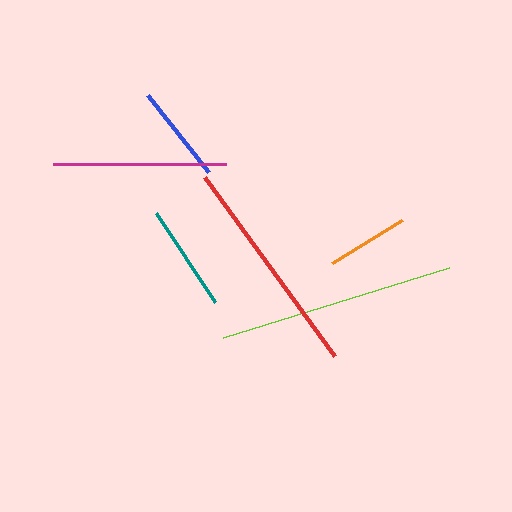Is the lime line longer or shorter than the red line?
The lime line is longer than the red line.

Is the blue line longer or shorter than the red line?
The red line is longer than the blue line.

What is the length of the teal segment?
The teal segment is approximately 107 pixels long.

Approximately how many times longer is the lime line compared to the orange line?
The lime line is approximately 2.9 times the length of the orange line.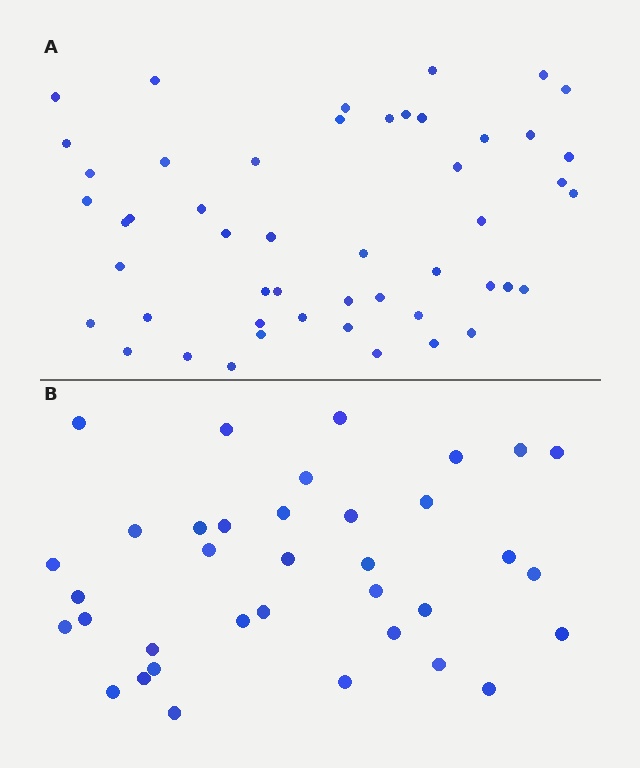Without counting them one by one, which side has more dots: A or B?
Region A (the top region) has more dots.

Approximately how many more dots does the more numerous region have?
Region A has approximately 15 more dots than region B.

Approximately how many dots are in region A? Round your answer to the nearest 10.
About 50 dots.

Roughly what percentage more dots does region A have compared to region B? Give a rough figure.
About 40% more.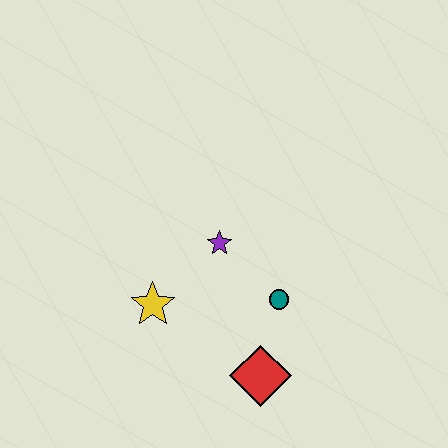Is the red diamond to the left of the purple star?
No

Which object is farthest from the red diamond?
The purple star is farthest from the red diamond.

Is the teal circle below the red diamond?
No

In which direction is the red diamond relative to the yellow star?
The red diamond is to the right of the yellow star.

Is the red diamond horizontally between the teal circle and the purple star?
Yes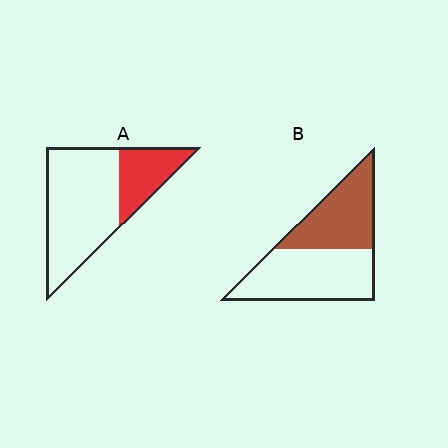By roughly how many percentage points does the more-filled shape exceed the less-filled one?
By roughly 15 percentage points (B over A).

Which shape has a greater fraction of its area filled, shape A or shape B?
Shape B.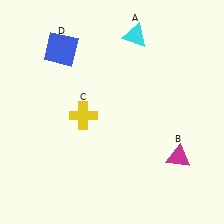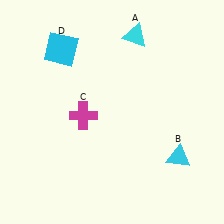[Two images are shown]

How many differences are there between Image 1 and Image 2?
There are 3 differences between the two images.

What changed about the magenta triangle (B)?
In Image 1, B is magenta. In Image 2, it changed to cyan.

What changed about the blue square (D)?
In Image 1, D is blue. In Image 2, it changed to cyan.